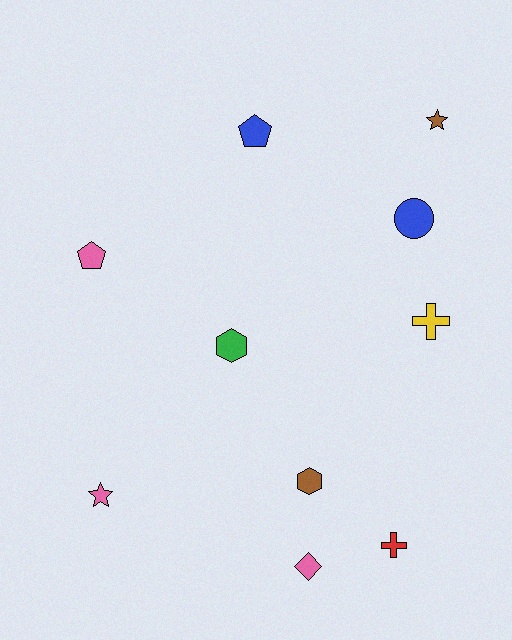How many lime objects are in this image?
There are no lime objects.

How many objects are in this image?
There are 10 objects.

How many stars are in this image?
There are 2 stars.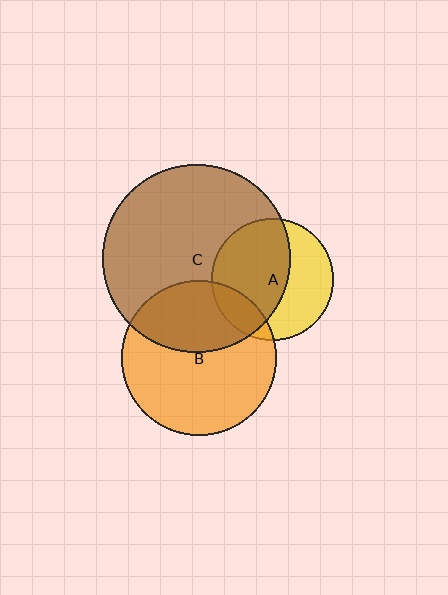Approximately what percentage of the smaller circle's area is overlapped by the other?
Approximately 35%.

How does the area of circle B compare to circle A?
Approximately 1.6 times.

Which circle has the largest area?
Circle C (brown).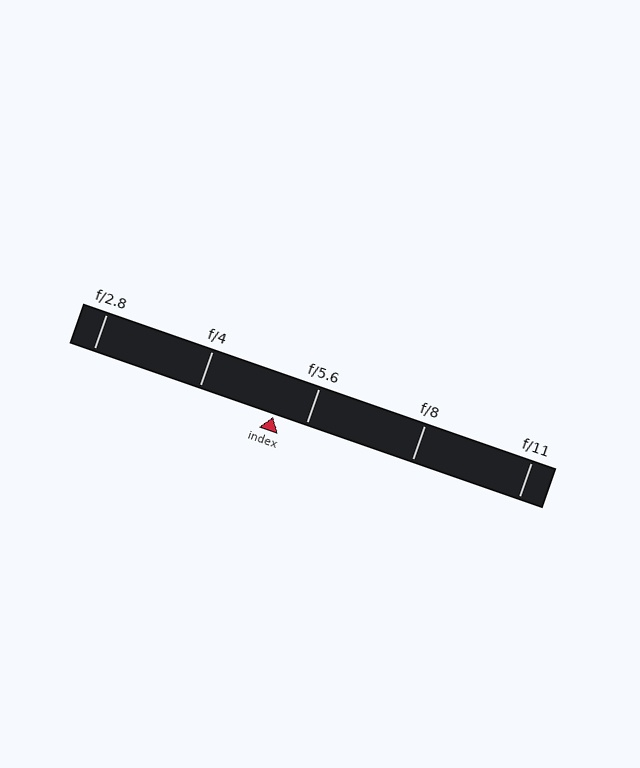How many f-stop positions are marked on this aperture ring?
There are 5 f-stop positions marked.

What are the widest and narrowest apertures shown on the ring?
The widest aperture shown is f/2.8 and the narrowest is f/11.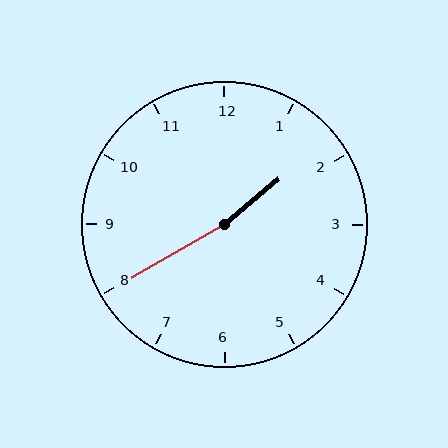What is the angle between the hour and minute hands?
Approximately 170 degrees.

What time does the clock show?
1:40.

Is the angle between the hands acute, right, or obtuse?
It is obtuse.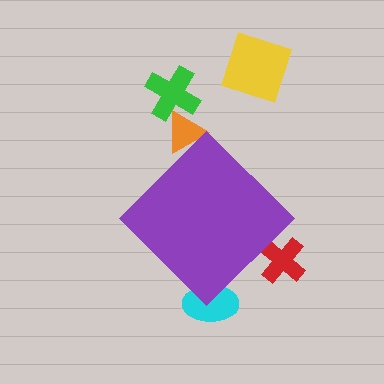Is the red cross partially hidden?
Yes, the red cross is partially hidden behind the purple diamond.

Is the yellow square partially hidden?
No, the yellow square is fully visible.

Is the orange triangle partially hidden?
Yes, the orange triangle is partially hidden behind the purple diamond.